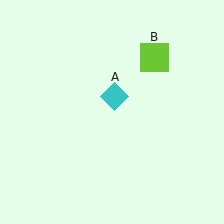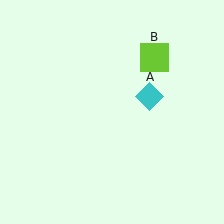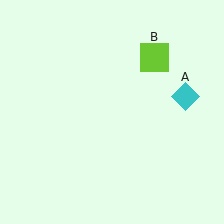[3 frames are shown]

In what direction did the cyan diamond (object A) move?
The cyan diamond (object A) moved right.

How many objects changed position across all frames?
1 object changed position: cyan diamond (object A).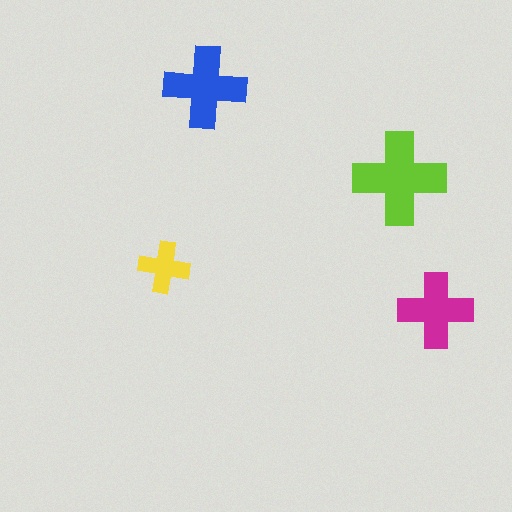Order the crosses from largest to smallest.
the lime one, the blue one, the magenta one, the yellow one.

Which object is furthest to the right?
The magenta cross is rightmost.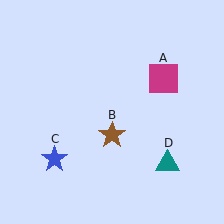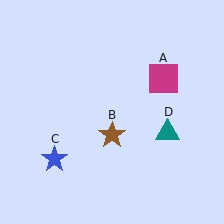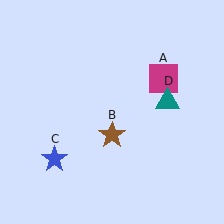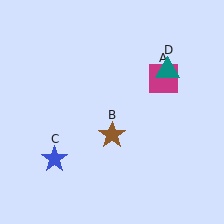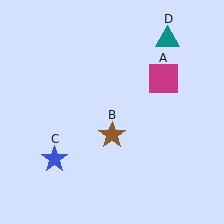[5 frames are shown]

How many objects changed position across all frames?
1 object changed position: teal triangle (object D).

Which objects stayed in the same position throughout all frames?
Magenta square (object A) and brown star (object B) and blue star (object C) remained stationary.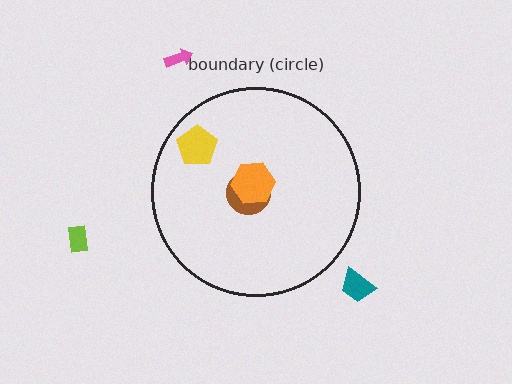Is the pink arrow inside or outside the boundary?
Outside.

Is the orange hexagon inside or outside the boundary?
Inside.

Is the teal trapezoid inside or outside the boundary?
Outside.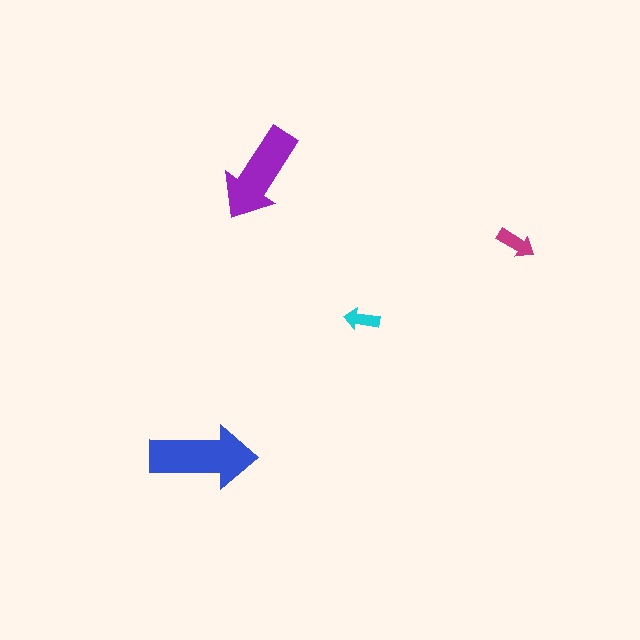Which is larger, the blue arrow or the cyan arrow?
The blue one.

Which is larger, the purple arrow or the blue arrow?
The blue one.